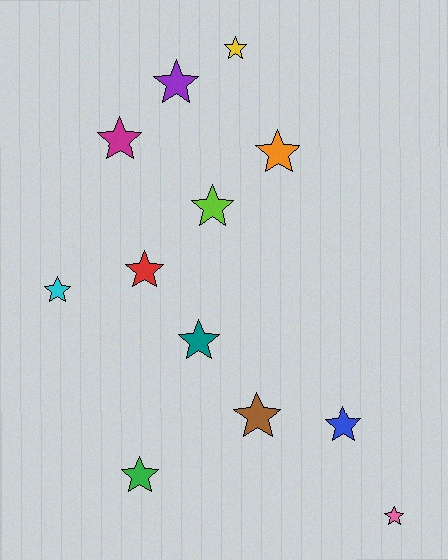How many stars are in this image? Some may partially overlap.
There are 12 stars.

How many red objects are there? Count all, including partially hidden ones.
There is 1 red object.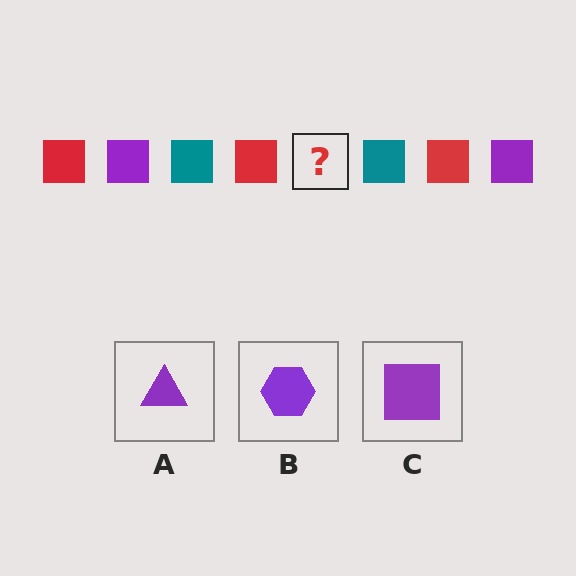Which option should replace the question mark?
Option C.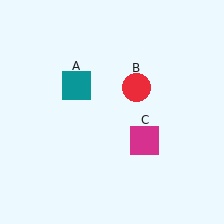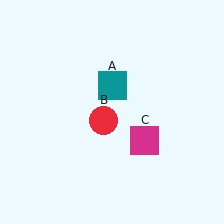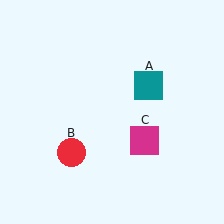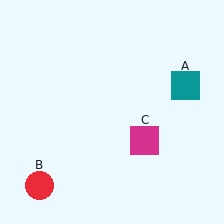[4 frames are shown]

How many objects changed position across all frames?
2 objects changed position: teal square (object A), red circle (object B).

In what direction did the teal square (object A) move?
The teal square (object A) moved right.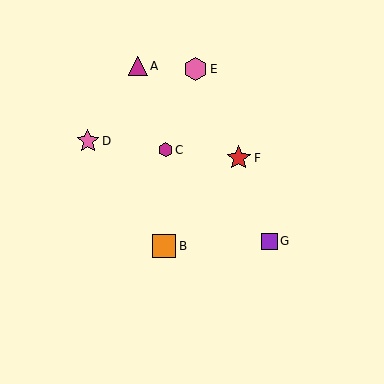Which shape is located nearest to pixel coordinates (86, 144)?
The pink star (labeled D) at (88, 141) is nearest to that location.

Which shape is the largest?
The red star (labeled F) is the largest.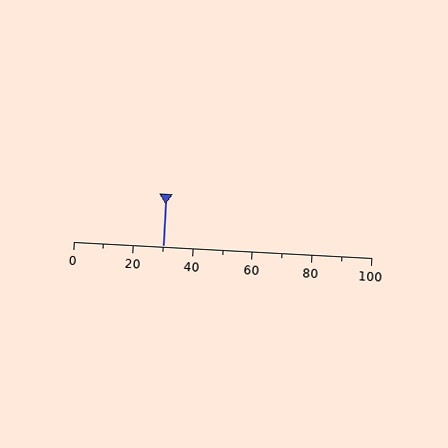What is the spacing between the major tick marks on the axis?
The major ticks are spaced 20 apart.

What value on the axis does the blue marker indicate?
The marker indicates approximately 30.